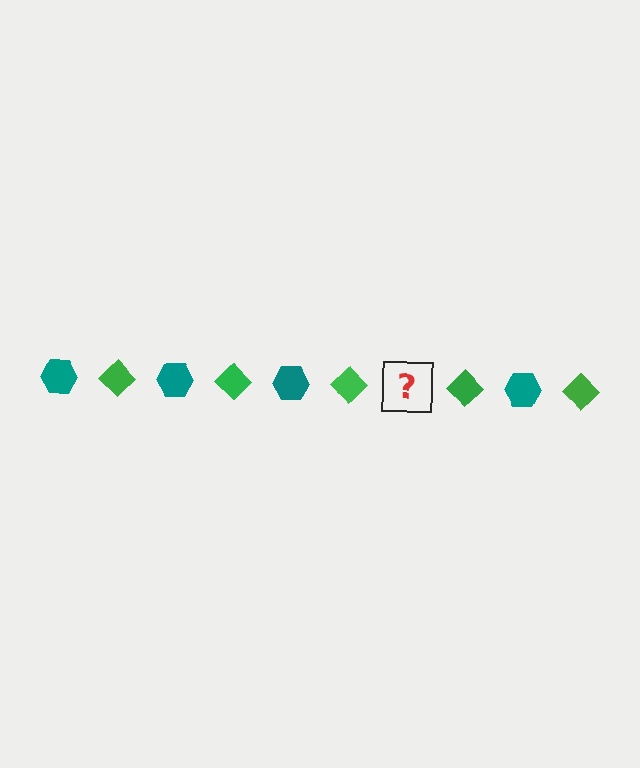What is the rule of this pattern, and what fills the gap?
The rule is that the pattern alternates between teal hexagon and green diamond. The gap should be filled with a teal hexagon.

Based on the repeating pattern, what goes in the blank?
The blank should be a teal hexagon.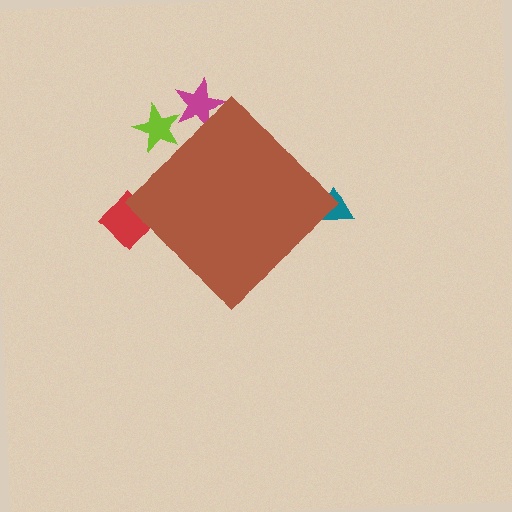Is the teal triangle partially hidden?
Yes, the teal triangle is partially hidden behind the brown diamond.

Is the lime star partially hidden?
Yes, the lime star is partially hidden behind the brown diamond.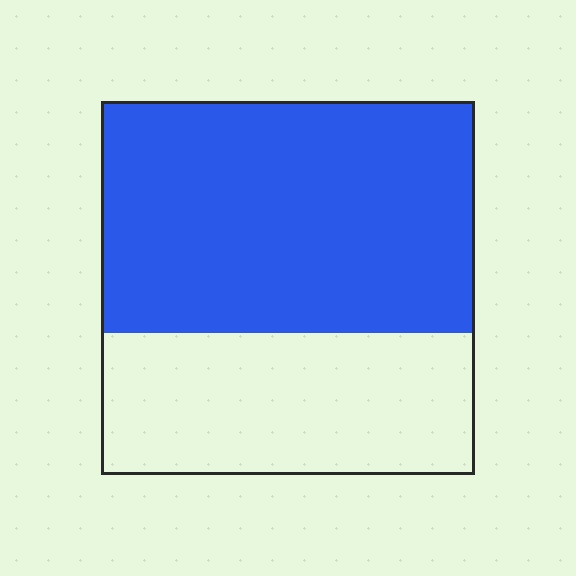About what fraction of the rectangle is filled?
About five eighths (5/8).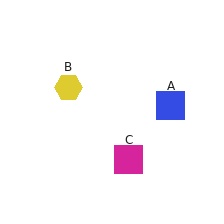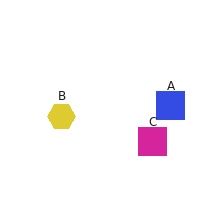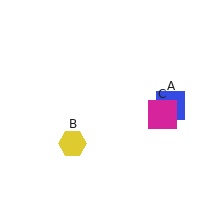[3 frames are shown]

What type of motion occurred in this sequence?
The yellow hexagon (object B), magenta square (object C) rotated counterclockwise around the center of the scene.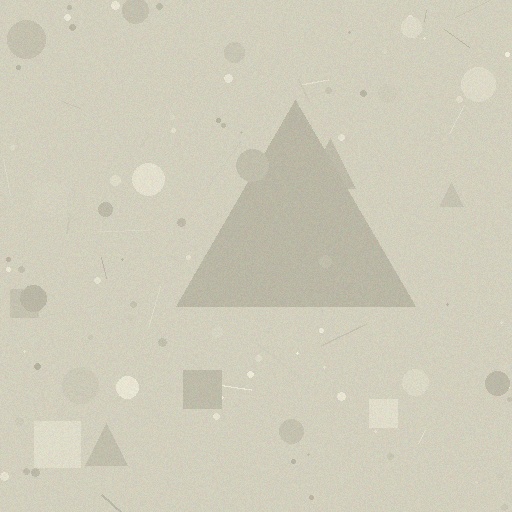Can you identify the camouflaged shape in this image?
The camouflaged shape is a triangle.